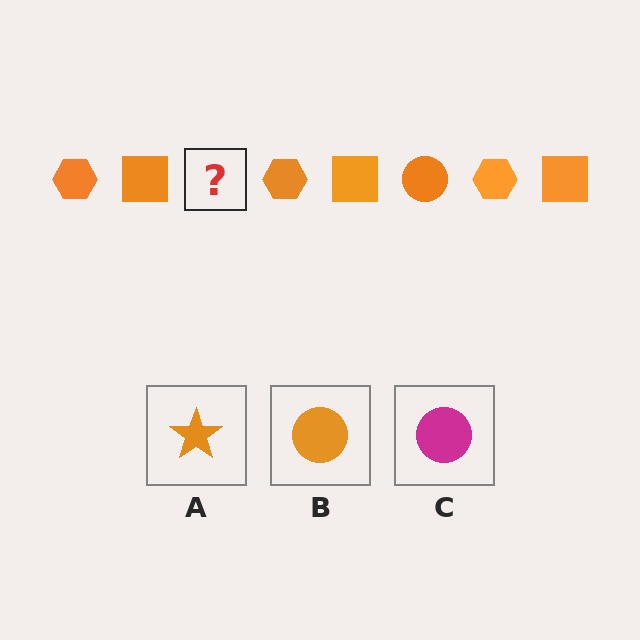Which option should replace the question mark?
Option B.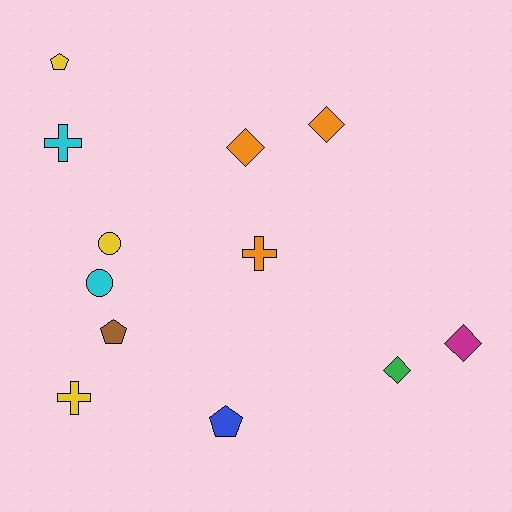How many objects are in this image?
There are 12 objects.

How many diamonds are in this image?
There are 4 diamonds.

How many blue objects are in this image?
There is 1 blue object.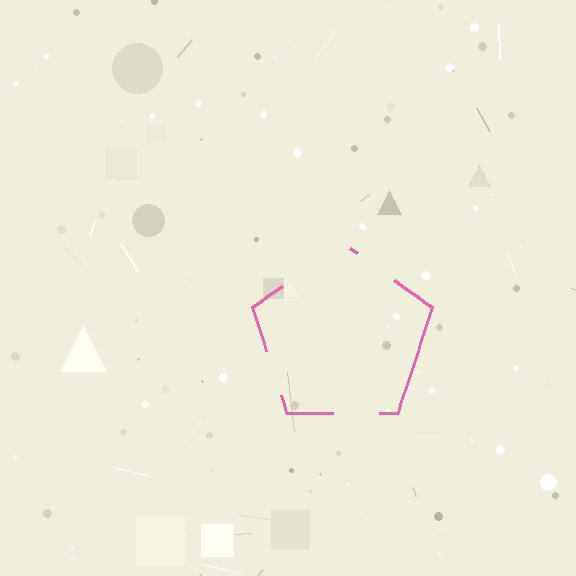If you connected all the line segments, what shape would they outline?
They would outline a pentagon.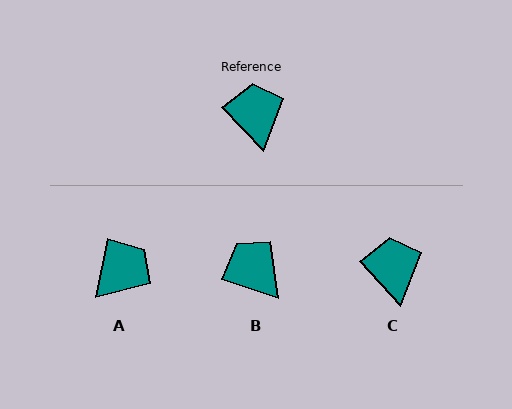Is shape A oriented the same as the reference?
No, it is off by about 55 degrees.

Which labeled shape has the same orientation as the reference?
C.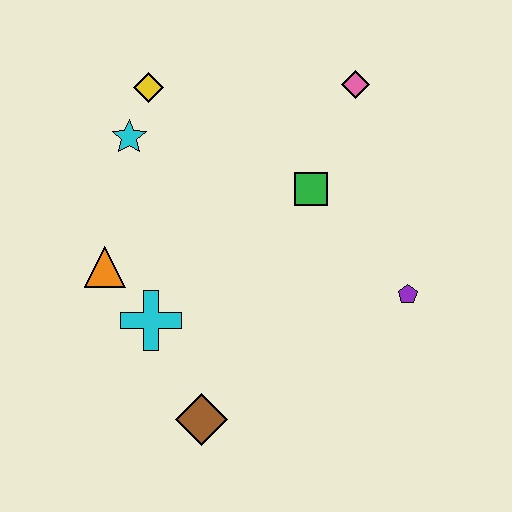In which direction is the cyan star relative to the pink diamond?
The cyan star is to the left of the pink diamond.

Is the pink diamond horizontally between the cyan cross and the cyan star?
No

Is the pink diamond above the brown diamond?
Yes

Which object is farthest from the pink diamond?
The brown diamond is farthest from the pink diamond.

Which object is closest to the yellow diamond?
The cyan star is closest to the yellow diamond.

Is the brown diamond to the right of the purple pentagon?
No